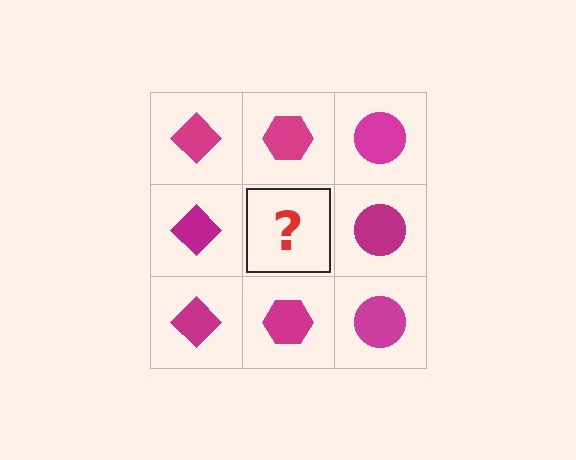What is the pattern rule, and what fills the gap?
The rule is that each column has a consistent shape. The gap should be filled with a magenta hexagon.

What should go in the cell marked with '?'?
The missing cell should contain a magenta hexagon.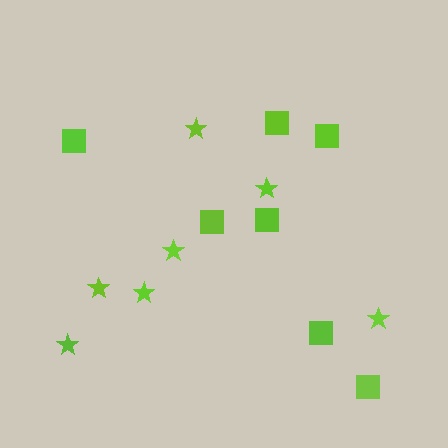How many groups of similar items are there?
There are 2 groups: one group of squares (7) and one group of stars (7).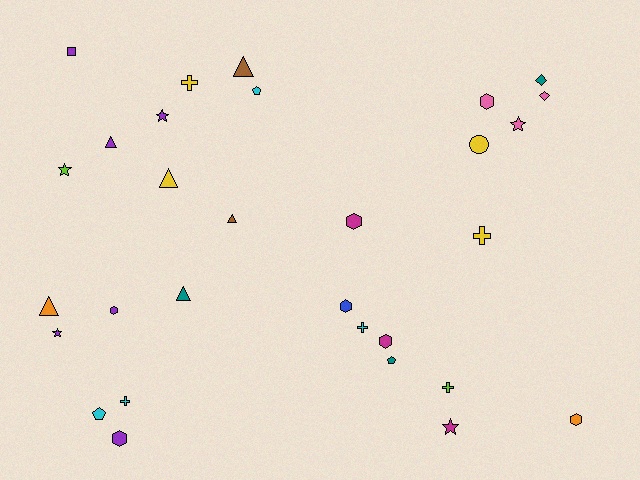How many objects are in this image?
There are 30 objects.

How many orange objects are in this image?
There are 2 orange objects.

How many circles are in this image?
There is 1 circle.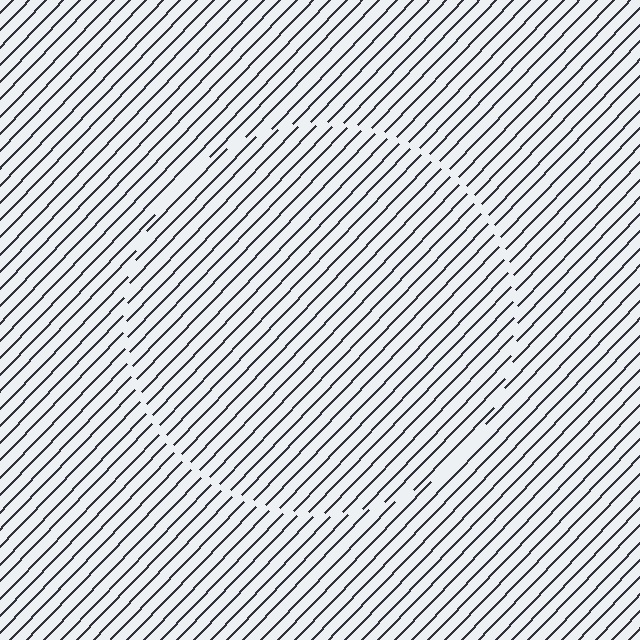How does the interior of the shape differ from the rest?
The interior of the shape contains the same grating, shifted by half a period — the contour is defined by the phase discontinuity where line-ends from the inner and outer gratings abut.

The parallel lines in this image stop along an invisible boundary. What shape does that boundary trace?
An illusory circle. The interior of the shape contains the same grating, shifted by half a period — the contour is defined by the phase discontinuity where line-ends from the inner and outer gratings abut.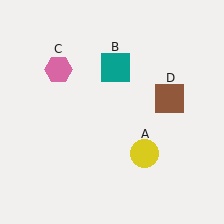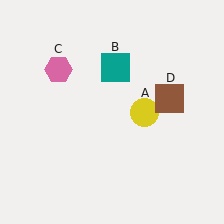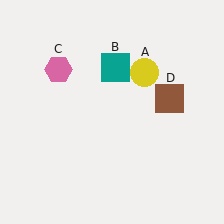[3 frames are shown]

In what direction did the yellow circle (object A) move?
The yellow circle (object A) moved up.